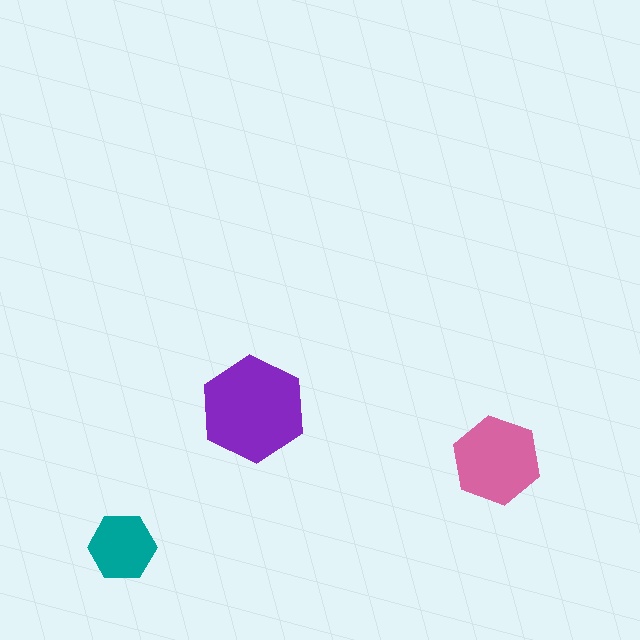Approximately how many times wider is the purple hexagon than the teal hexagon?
About 1.5 times wider.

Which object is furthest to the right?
The pink hexagon is rightmost.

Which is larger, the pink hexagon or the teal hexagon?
The pink one.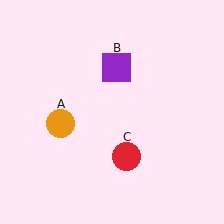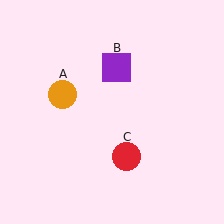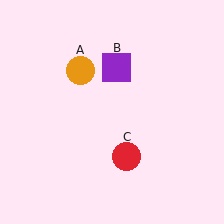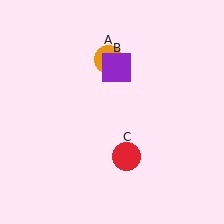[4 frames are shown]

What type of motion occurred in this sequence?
The orange circle (object A) rotated clockwise around the center of the scene.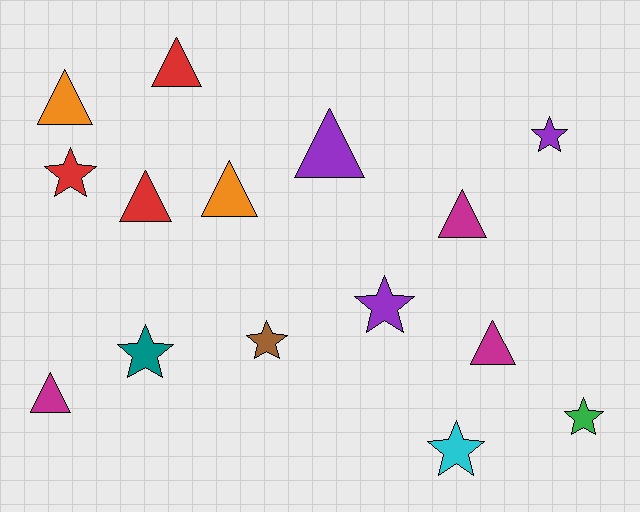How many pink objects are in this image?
There are no pink objects.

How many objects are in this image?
There are 15 objects.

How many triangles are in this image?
There are 8 triangles.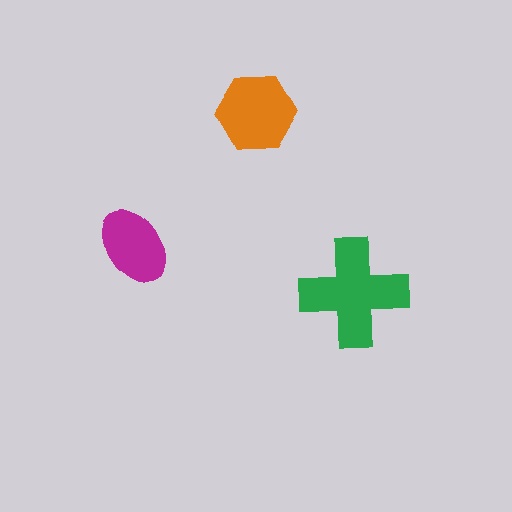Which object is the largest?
The green cross.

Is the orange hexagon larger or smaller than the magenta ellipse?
Larger.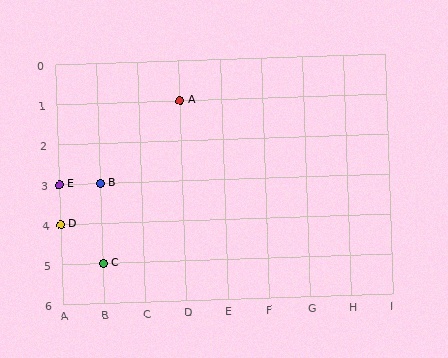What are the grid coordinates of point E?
Point E is at grid coordinates (A, 3).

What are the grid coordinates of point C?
Point C is at grid coordinates (B, 5).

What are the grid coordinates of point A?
Point A is at grid coordinates (D, 1).